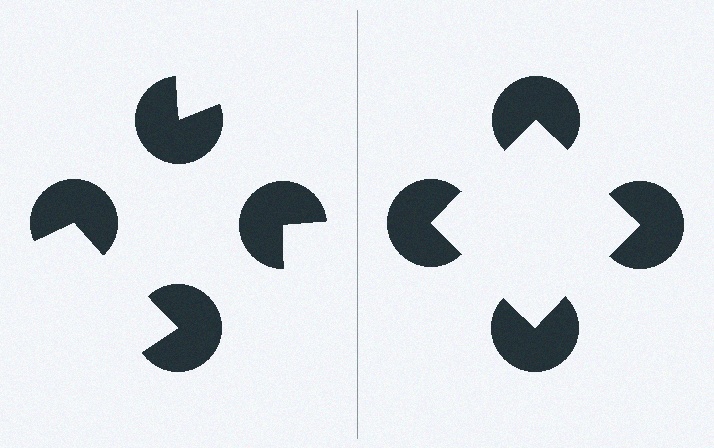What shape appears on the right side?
An illusory square.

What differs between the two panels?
The pac-man discs are positioned identically on both sides; only the wedge orientations differ. On the right they align to a square; on the left they are misaligned.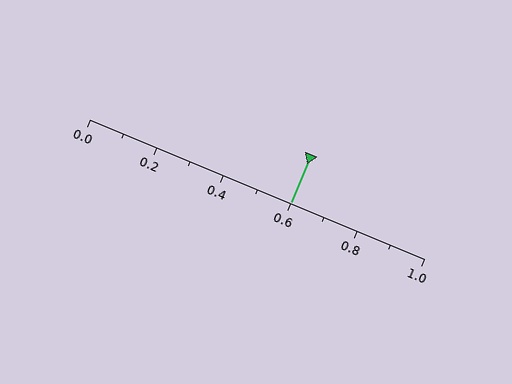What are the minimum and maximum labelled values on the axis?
The axis runs from 0.0 to 1.0.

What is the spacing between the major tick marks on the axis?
The major ticks are spaced 0.2 apart.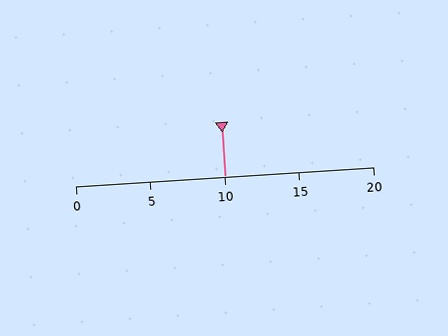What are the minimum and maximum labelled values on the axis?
The axis runs from 0 to 20.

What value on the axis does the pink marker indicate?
The marker indicates approximately 10.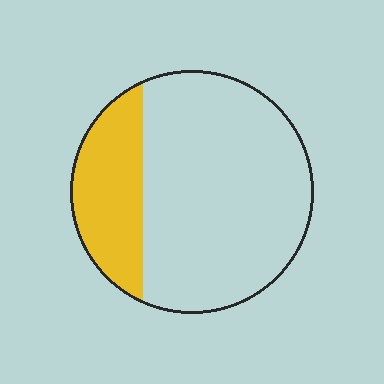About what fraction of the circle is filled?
About one quarter (1/4).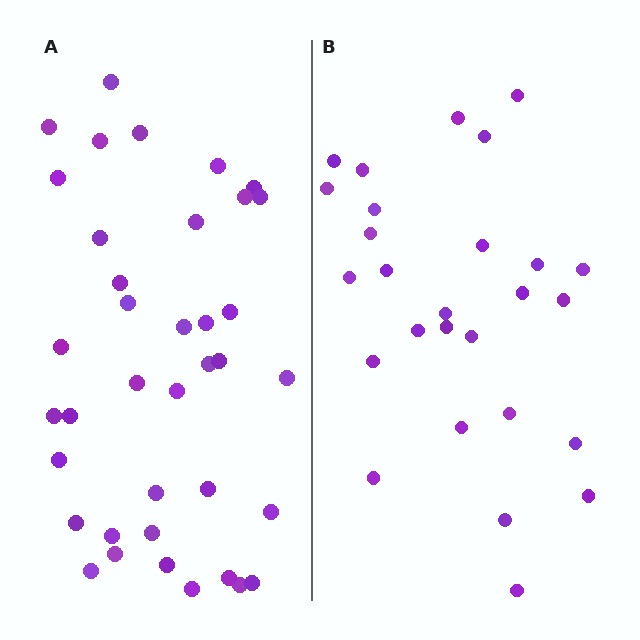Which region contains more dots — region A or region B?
Region A (the left region) has more dots.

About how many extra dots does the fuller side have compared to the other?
Region A has roughly 12 or so more dots than region B.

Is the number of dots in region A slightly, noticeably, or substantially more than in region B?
Region A has noticeably more, but not dramatically so. The ratio is roughly 1.4 to 1.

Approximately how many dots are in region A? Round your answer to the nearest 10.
About 40 dots. (The exact count is 38, which rounds to 40.)